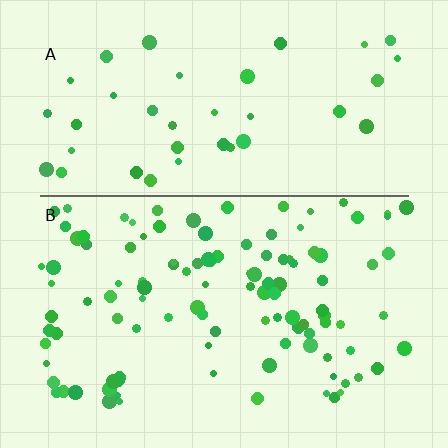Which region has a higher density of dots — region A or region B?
B (the bottom).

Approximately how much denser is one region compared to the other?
Approximately 2.7× — region B over region A.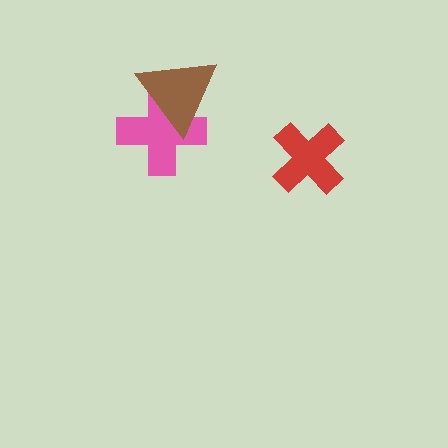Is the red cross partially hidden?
No, no other shape covers it.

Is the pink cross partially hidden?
Yes, it is partially covered by another shape.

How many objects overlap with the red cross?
0 objects overlap with the red cross.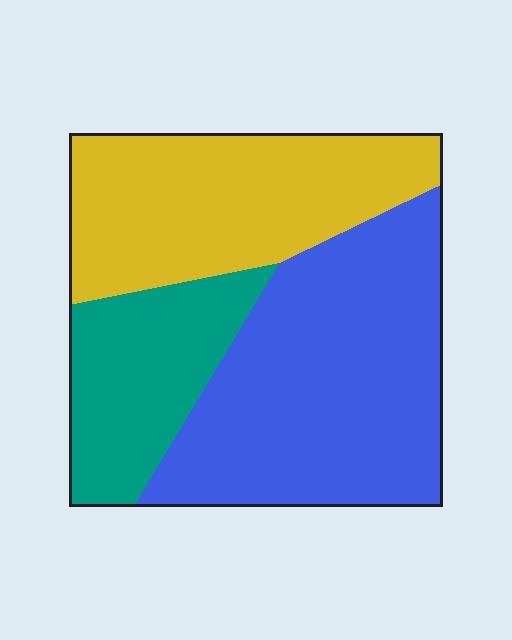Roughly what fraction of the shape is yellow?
Yellow covers about 35% of the shape.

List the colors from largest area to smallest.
From largest to smallest: blue, yellow, teal.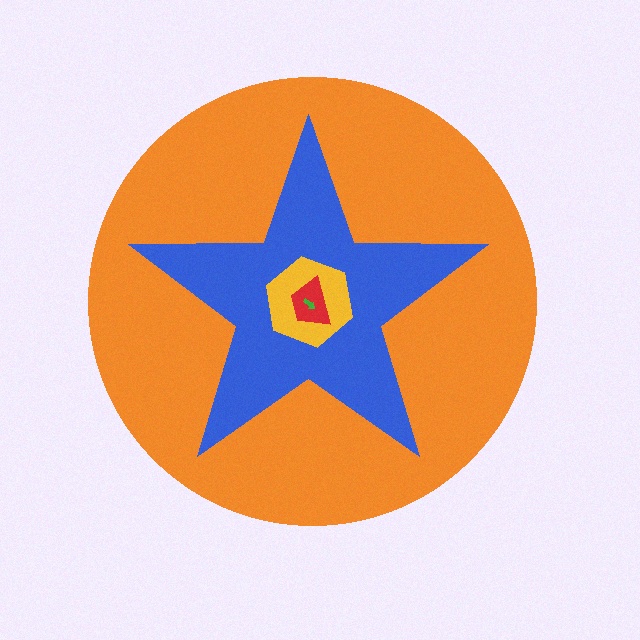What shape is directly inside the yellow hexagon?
The red trapezoid.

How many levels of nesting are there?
5.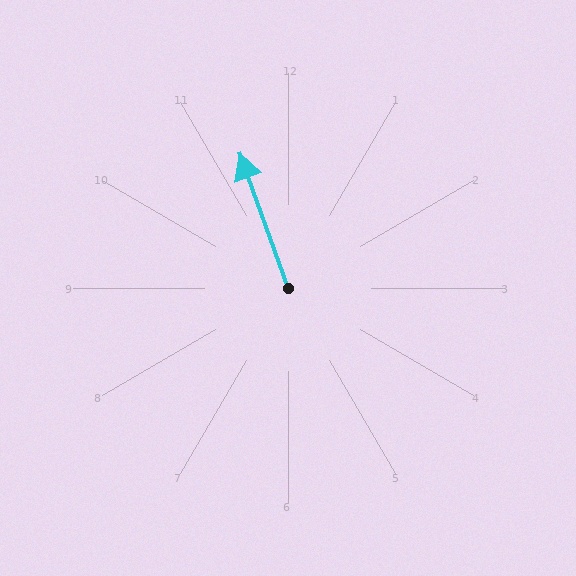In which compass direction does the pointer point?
North.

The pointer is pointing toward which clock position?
Roughly 11 o'clock.